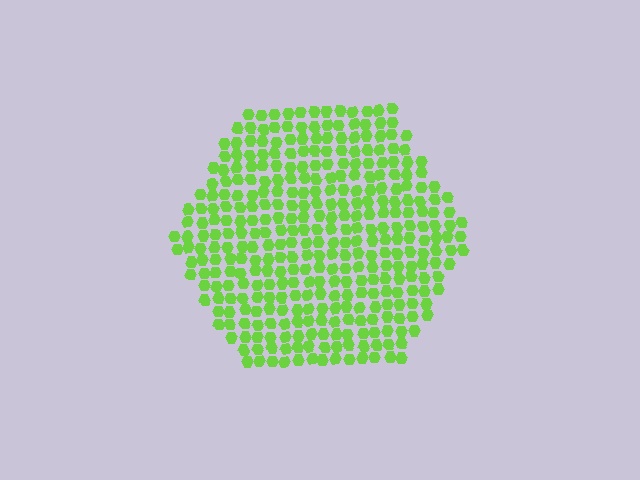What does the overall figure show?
The overall figure shows a hexagon.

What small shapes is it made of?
It is made of small hexagons.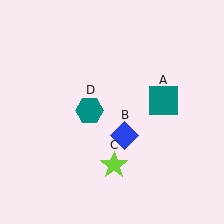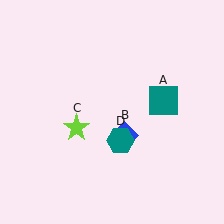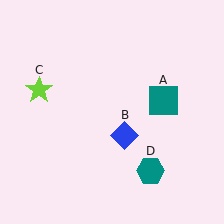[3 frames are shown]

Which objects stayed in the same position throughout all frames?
Teal square (object A) and blue diamond (object B) remained stationary.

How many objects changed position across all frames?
2 objects changed position: lime star (object C), teal hexagon (object D).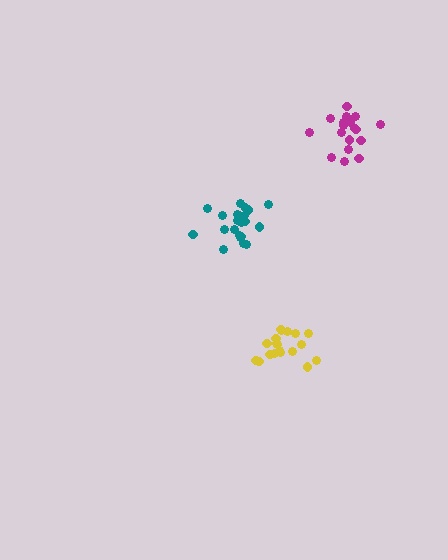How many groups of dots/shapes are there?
There are 3 groups.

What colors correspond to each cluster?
The clusters are colored: teal, yellow, magenta.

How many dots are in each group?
Group 1: 21 dots, Group 2: 19 dots, Group 3: 18 dots (58 total).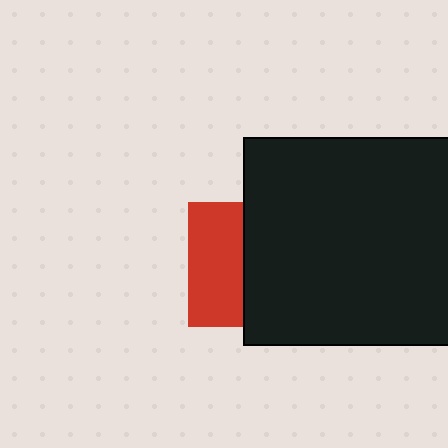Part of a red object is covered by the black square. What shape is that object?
It is a square.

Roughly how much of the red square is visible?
About half of it is visible (roughly 45%).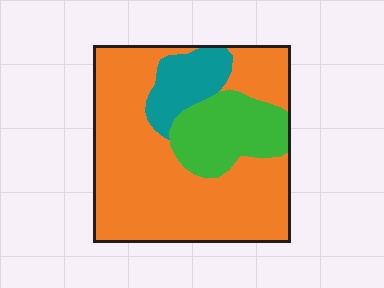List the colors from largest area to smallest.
From largest to smallest: orange, green, teal.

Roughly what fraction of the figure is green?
Green covers about 20% of the figure.